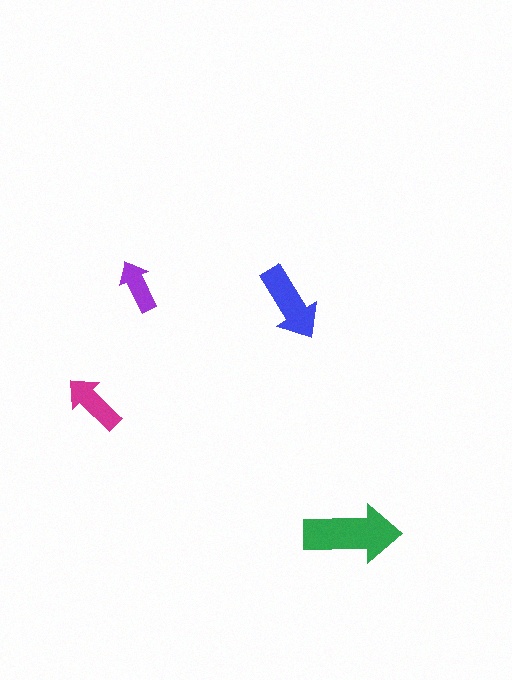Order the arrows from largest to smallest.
the green one, the blue one, the magenta one, the purple one.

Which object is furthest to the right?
The green arrow is rightmost.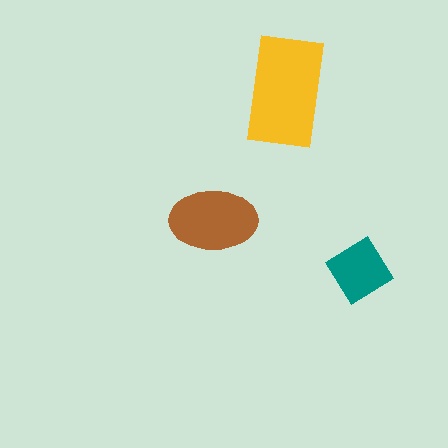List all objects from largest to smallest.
The yellow rectangle, the brown ellipse, the teal diamond.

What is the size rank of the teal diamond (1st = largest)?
3rd.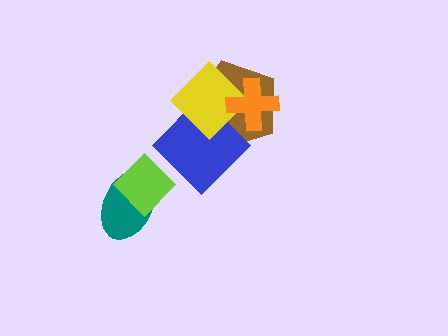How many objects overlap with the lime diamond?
2 objects overlap with the lime diamond.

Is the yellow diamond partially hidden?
Yes, it is partially covered by another shape.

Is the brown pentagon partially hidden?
Yes, it is partially covered by another shape.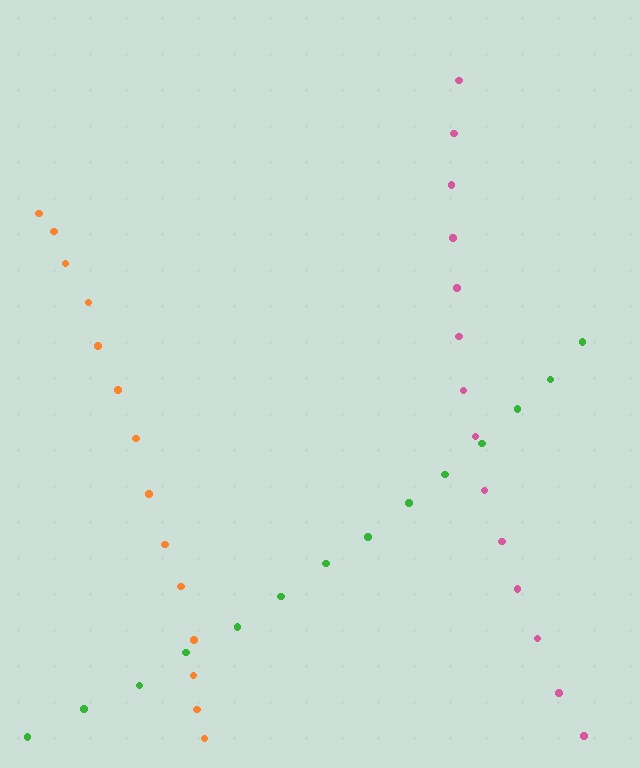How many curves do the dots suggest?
There are 3 distinct paths.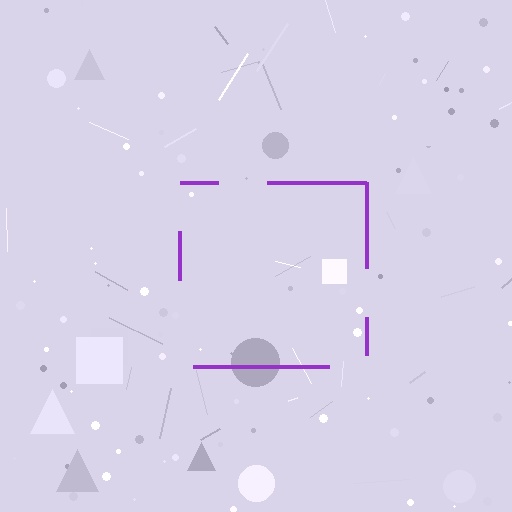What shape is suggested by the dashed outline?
The dashed outline suggests a square.